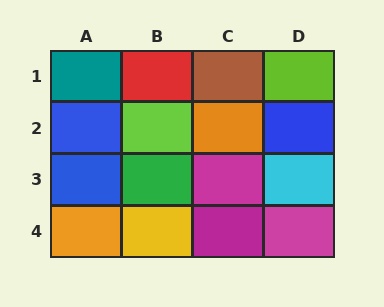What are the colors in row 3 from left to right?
Blue, green, magenta, cyan.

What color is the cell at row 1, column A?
Teal.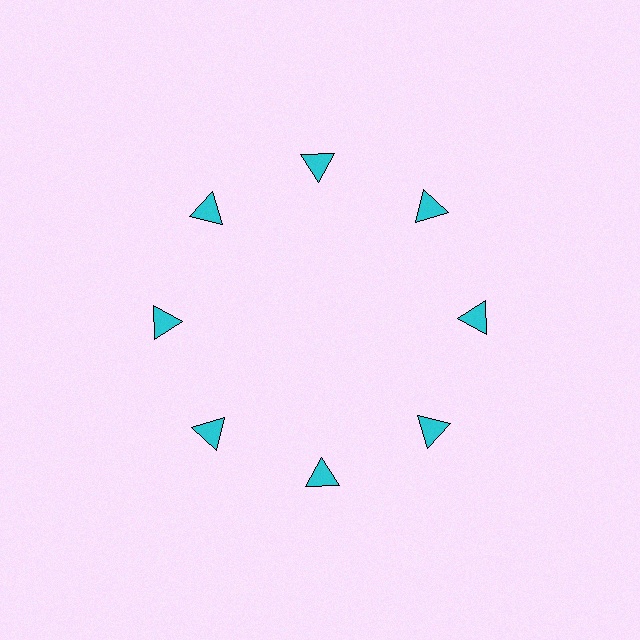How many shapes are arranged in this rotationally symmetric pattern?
There are 8 shapes, arranged in 8 groups of 1.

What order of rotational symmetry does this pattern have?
This pattern has 8-fold rotational symmetry.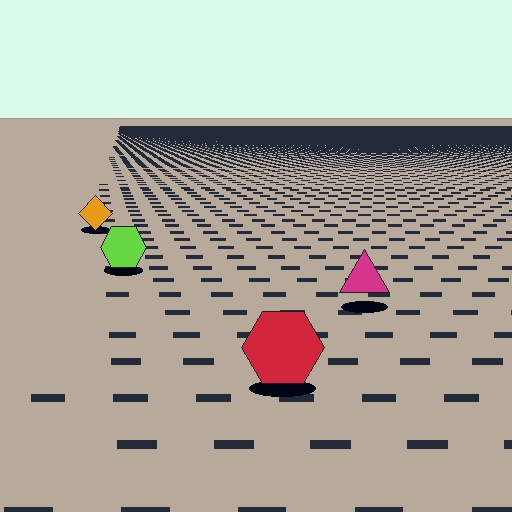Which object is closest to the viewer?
The red hexagon is closest. The texture marks near it are larger and more spread out.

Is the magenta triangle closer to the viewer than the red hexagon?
No. The red hexagon is closer — you can tell from the texture gradient: the ground texture is coarser near it.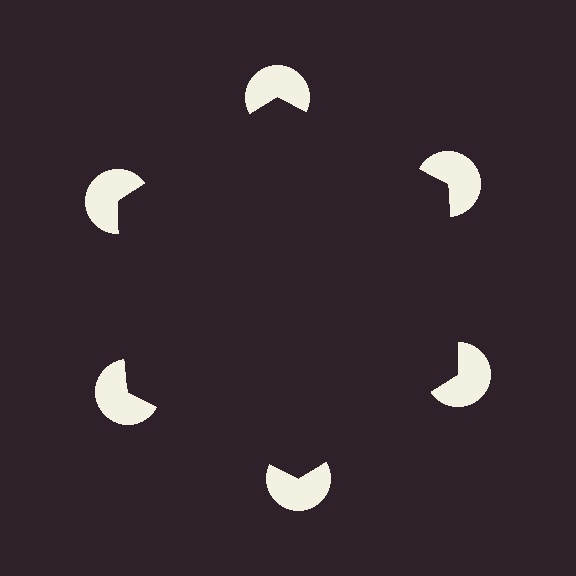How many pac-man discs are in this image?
There are 6 — one at each vertex of the illusory hexagon.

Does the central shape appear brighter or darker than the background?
It typically appears slightly darker than the background, even though no actual brightness change is drawn.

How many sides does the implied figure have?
6 sides.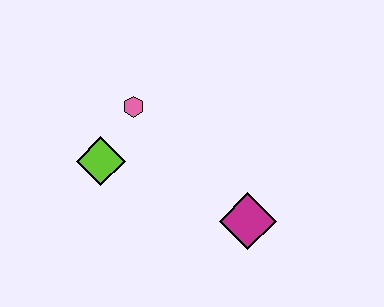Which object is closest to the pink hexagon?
The lime diamond is closest to the pink hexagon.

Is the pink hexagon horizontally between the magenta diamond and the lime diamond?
Yes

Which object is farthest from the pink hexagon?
The magenta diamond is farthest from the pink hexagon.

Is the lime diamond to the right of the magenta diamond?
No